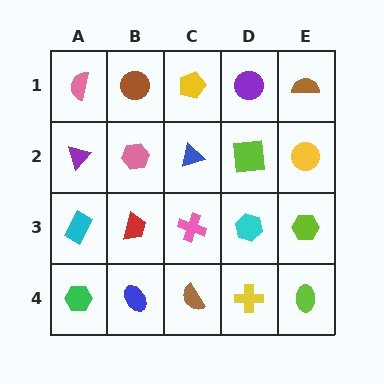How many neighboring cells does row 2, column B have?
4.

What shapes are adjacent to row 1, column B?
A pink hexagon (row 2, column B), a pink semicircle (row 1, column A), a yellow pentagon (row 1, column C).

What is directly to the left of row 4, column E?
A yellow cross.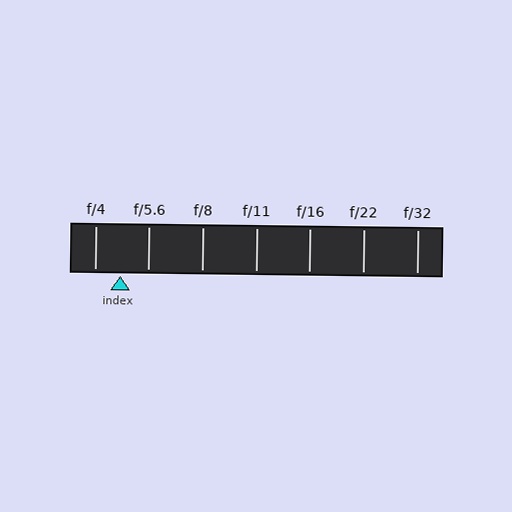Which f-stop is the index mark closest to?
The index mark is closest to f/4.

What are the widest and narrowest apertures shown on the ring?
The widest aperture shown is f/4 and the narrowest is f/32.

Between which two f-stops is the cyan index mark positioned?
The index mark is between f/4 and f/5.6.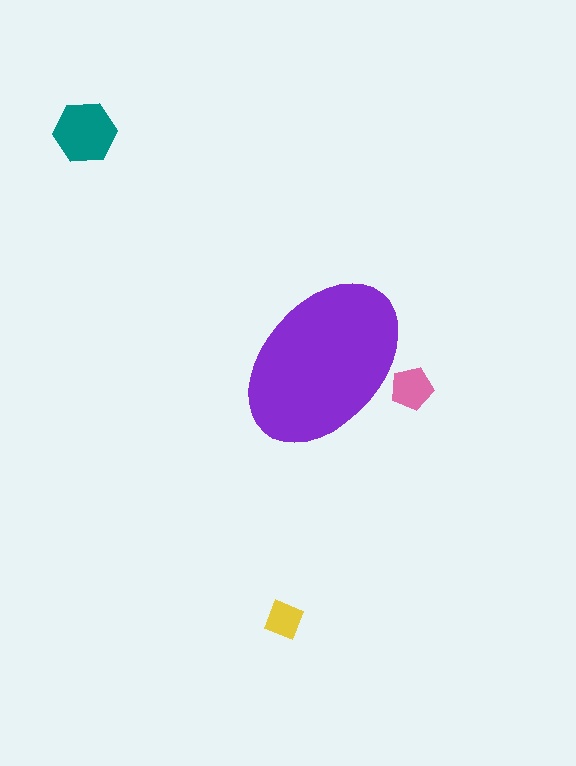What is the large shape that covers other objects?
A purple ellipse.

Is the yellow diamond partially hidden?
No, the yellow diamond is fully visible.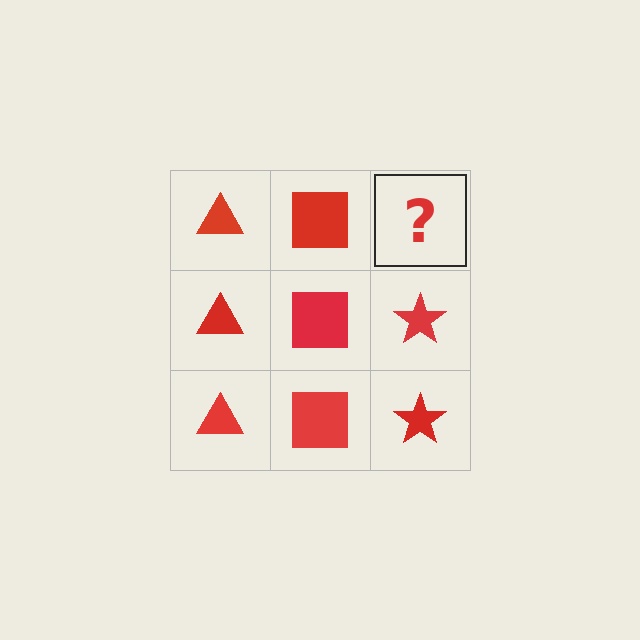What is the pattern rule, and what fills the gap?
The rule is that each column has a consistent shape. The gap should be filled with a red star.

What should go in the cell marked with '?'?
The missing cell should contain a red star.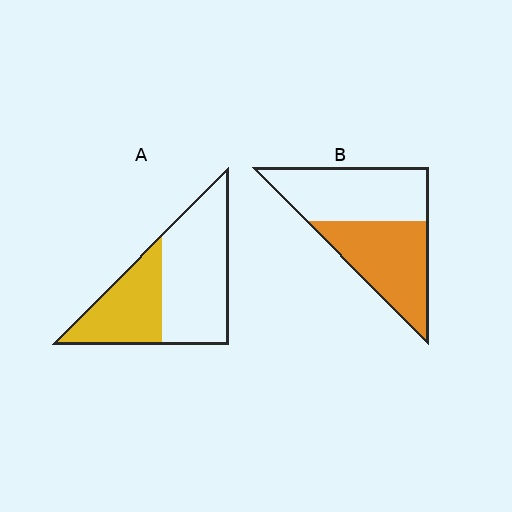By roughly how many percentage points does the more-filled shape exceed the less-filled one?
By roughly 10 percentage points (B over A).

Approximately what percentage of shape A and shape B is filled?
A is approximately 40% and B is approximately 50%.